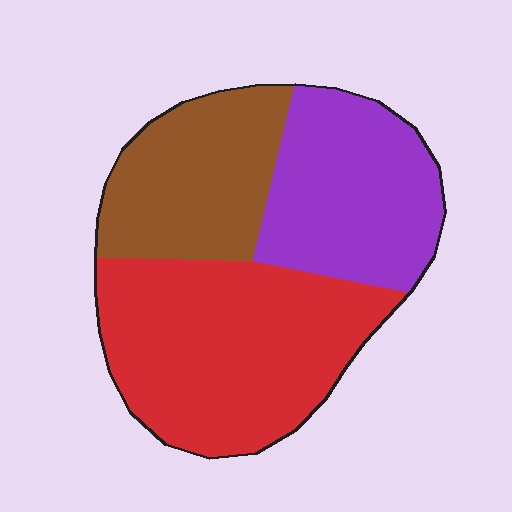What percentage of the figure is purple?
Purple covers about 30% of the figure.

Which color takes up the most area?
Red, at roughly 45%.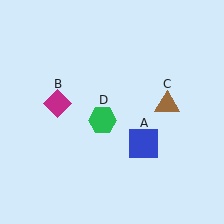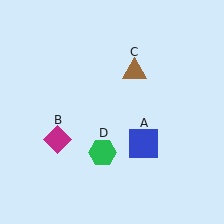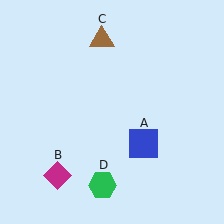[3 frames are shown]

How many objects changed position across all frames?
3 objects changed position: magenta diamond (object B), brown triangle (object C), green hexagon (object D).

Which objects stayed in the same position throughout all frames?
Blue square (object A) remained stationary.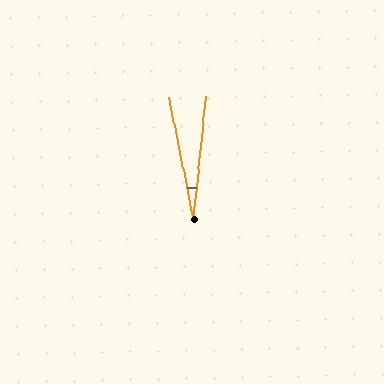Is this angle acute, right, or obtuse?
It is acute.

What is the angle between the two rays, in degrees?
Approximately 17 degrees.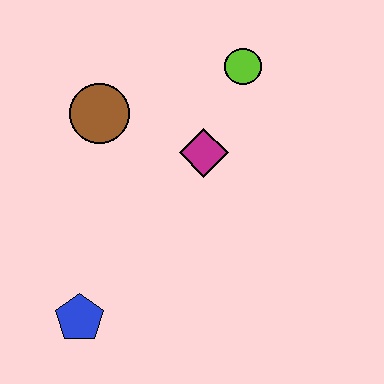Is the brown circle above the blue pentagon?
Yes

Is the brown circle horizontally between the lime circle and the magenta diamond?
No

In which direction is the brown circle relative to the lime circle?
The brown circle is to the left of the lime circle.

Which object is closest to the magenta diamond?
The lime circle is closest to the magenta diamond.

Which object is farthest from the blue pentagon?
The lime circle is farthest from the blue pentagon.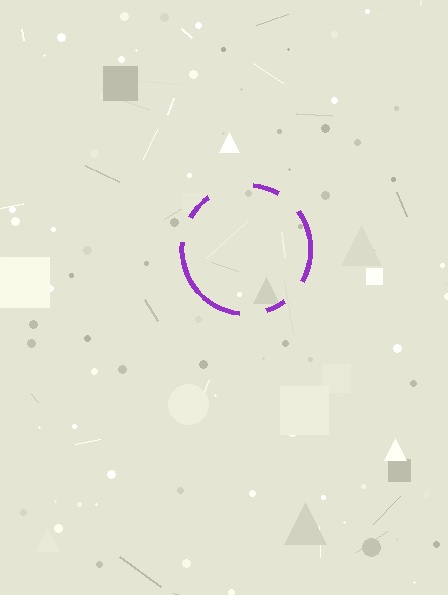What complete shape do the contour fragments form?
The contour fragments form a circle.